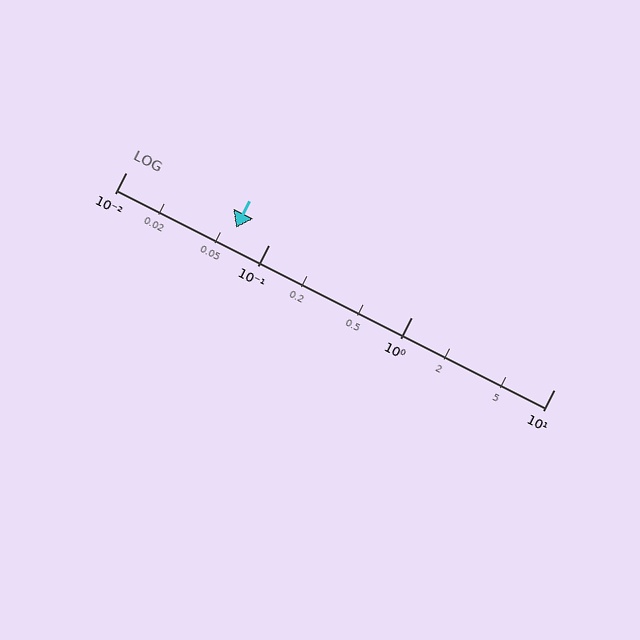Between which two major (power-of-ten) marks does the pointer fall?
The pointer is between 0.01 and 0.1.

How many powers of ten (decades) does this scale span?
The scale spans 3 decades, from 0.01 to 10.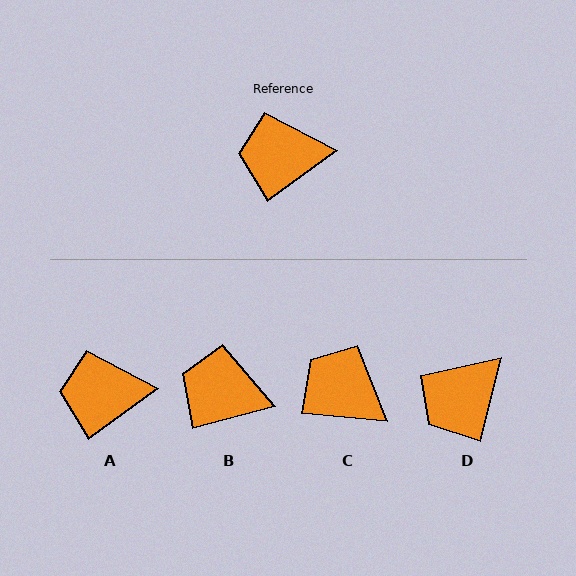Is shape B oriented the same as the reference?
No, it is off by about 22 degrees.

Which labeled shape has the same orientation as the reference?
A.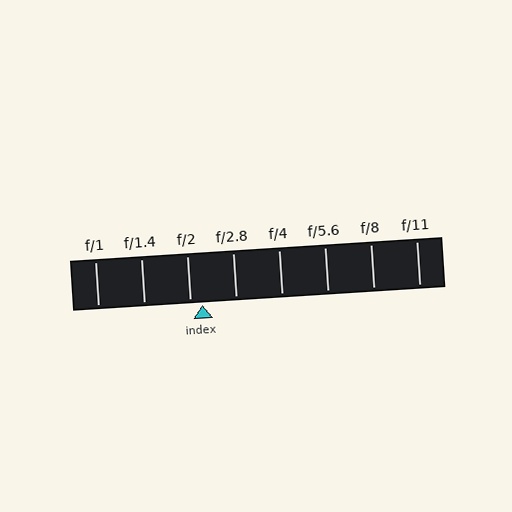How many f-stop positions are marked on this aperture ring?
There are 8 f-stop positions marked.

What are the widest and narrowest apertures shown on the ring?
The widest aperture shown is f/1 and the narrowest is f/11.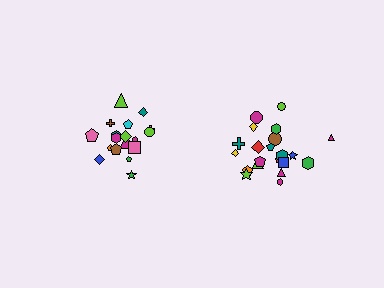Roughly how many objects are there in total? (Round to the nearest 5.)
Roughly 40 objects in total.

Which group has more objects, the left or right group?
The right group.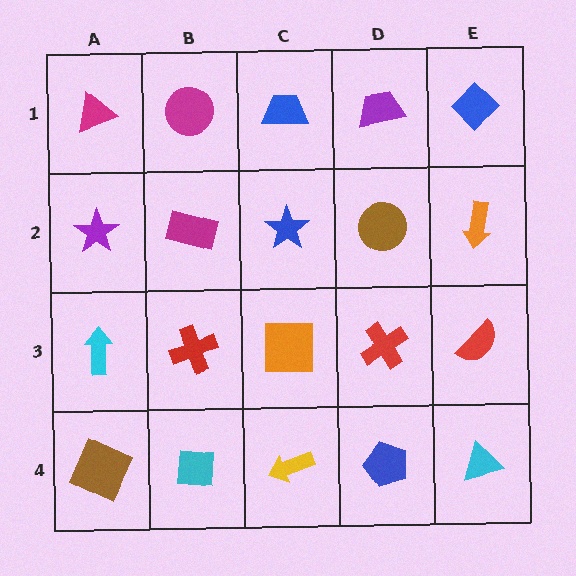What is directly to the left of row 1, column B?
A magenta triangle.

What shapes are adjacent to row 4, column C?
An orange square (row 3, column C), a cyan square (row 4, column B), a blue pentagon (row 4, column D).